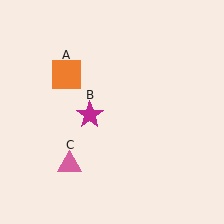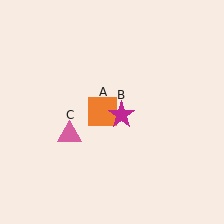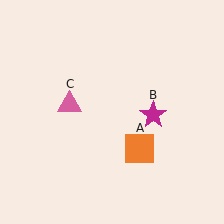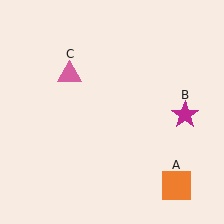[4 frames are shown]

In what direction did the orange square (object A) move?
The orange square (object A) moved down and to the right.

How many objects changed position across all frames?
3 objects changed position: orange square (object A), magenta star (object B), pink triangle (object C).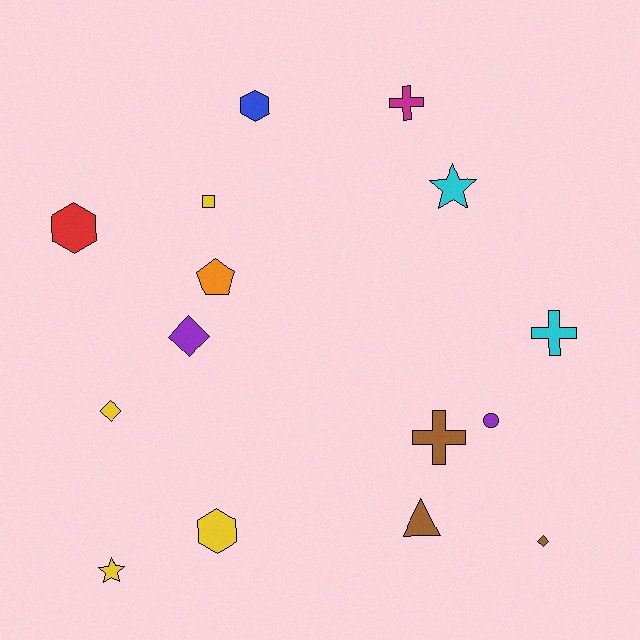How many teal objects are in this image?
There are no teal objects.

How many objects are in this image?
There are 15 objects.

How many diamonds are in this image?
There are 3 diamonds.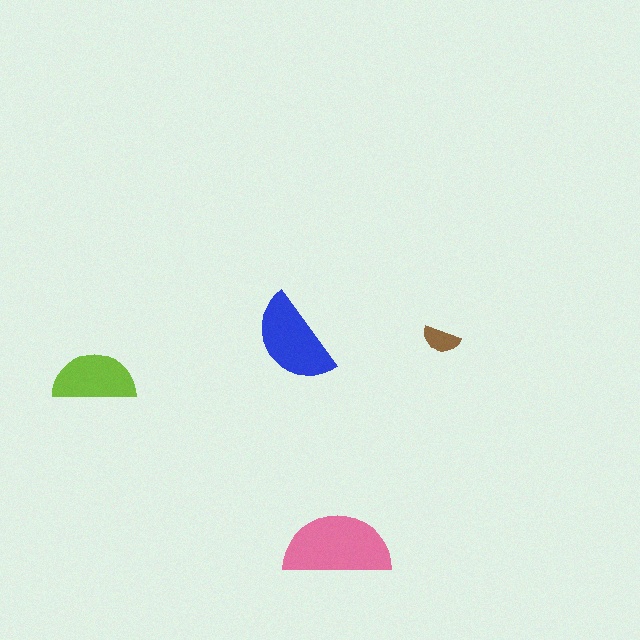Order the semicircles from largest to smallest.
the pink one, the blue one, the lime one, the brown one.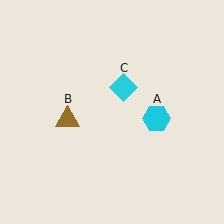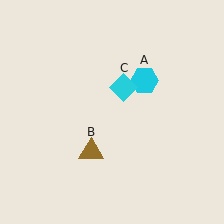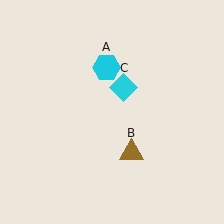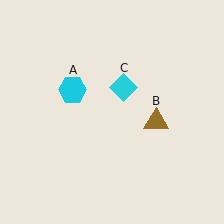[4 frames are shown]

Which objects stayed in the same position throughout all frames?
Cyan diamond (object C) remained stationary.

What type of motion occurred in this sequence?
The cyan hexagon (object A), brown triangle (object B) rotated counterclockwise around the center of the scene.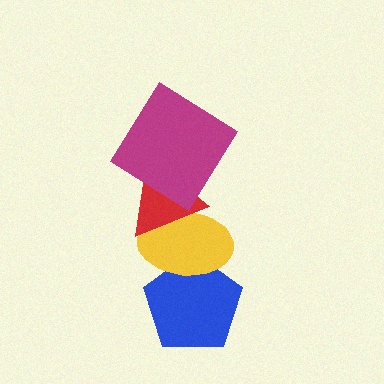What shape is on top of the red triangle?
The magenta diamond is on top of the red triangle.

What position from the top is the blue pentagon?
The blue pentagon is 4th from the top.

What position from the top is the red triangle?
The red triangle is 2nd from the top.